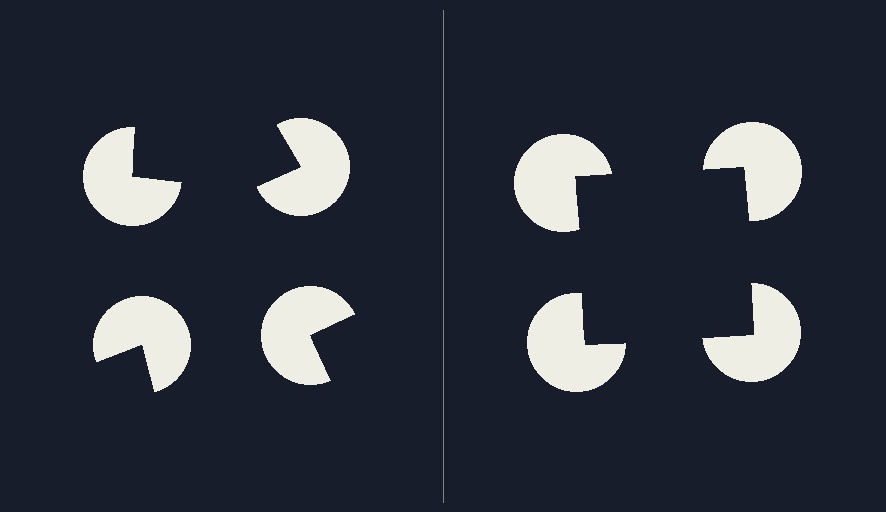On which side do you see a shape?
An illusory square appears on the right side. On the left side the wedge cuts are rotated, so no coherent shape forms.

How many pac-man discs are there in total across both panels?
8 — 4 on each side.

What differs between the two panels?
The pac-man discs are positioned identically on both sides; only the wedge orientations differ. On the right they align to a square; on the left they are misaligned.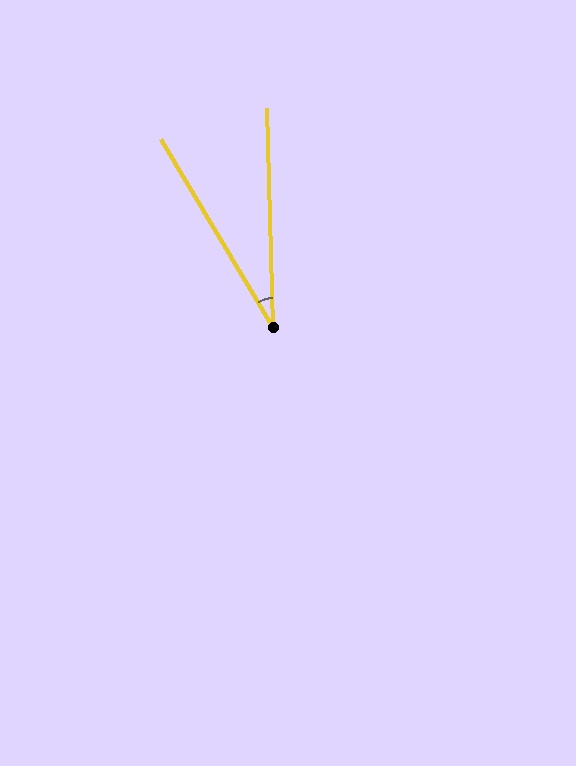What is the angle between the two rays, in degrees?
Approximately 29 degrees.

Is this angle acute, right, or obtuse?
It is acute.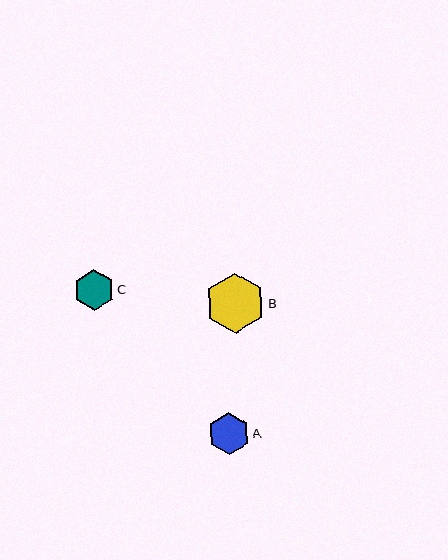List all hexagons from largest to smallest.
From largest to smallest: B, A, C.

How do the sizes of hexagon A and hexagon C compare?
Hexagon A and hexagon C are approximately the same size.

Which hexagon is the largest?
Hexagon B is the largest with a size of approximately 60 pixels.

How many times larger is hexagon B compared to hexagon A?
Hexagon B is approximately 1.4 times the size of hexagon A.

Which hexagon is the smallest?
Hexagon C is the smallest with a size of approximately 41 pixels.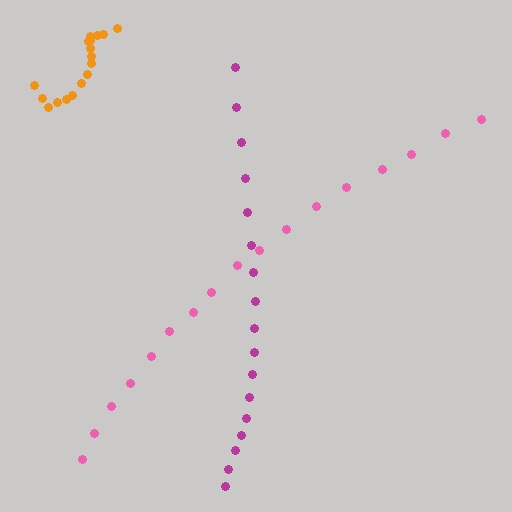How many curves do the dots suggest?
There are 3 distinct paths.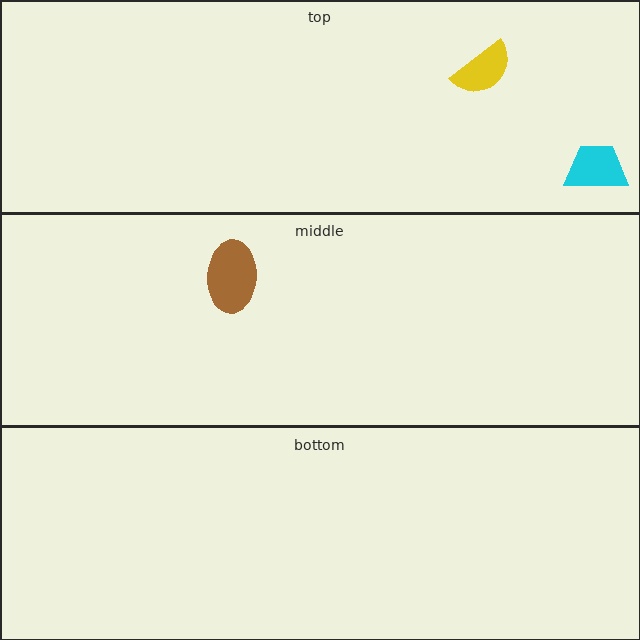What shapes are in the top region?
The cyan trapezoid, the yellow semicircle.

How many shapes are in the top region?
2.